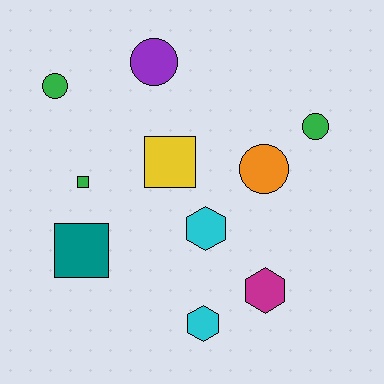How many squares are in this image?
There are 3 squares.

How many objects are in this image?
There are 10 objects.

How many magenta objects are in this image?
There is 1 magenta object.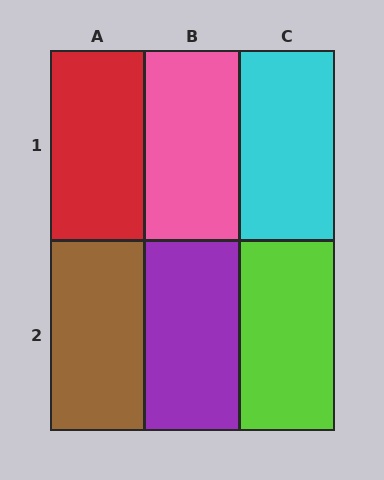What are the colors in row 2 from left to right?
Brown, purple, lime.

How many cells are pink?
1 cell is pink.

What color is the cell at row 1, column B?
Pink.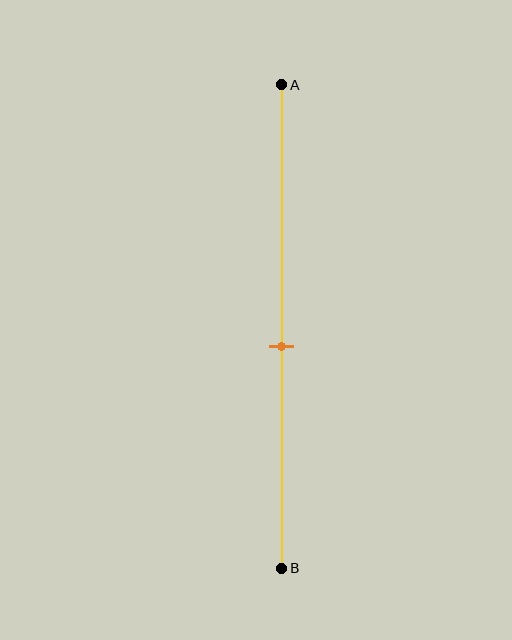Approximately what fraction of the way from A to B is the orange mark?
The orange mark is approximately 55% of the way from A to B.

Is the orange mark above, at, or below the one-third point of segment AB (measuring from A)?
The orange mark is below the one-third point of segment AB.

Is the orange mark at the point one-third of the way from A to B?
No, the mark is at about 55% from A, not at the 33% one-third point.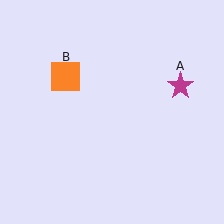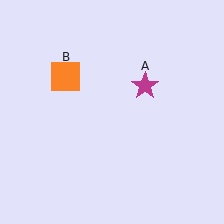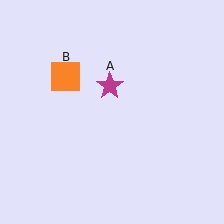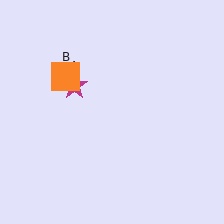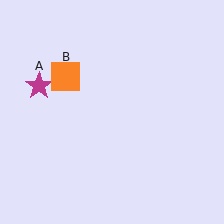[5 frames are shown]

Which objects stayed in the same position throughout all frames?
Orange square (object B) remained stationary.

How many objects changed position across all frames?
1 object changed position: magenta star (object A).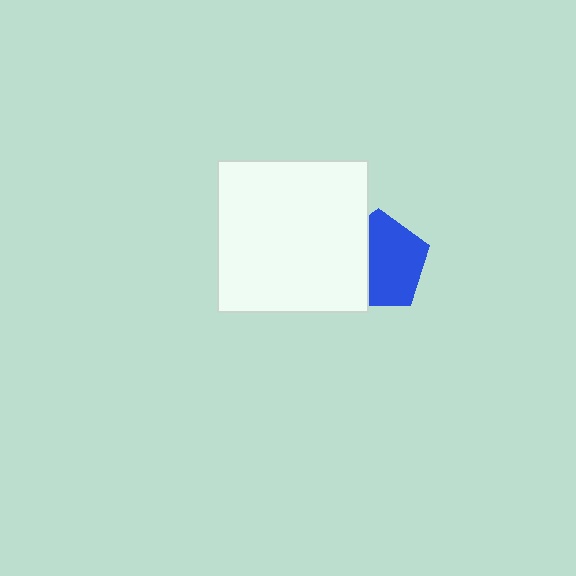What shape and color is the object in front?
The object in front is a white square.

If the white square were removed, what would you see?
You would see the complete blue pentagon.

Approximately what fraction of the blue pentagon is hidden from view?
Roughly 37% of the blue pentagon is hidden behind the white square.